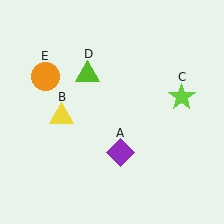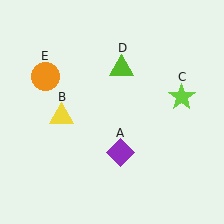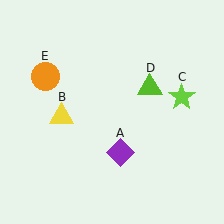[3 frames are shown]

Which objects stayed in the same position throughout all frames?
Purple diamond (object A) and yellow triangle (object B) and lime star (object C) and orange circle (object E) remained stationary.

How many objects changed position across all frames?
1 object changed position: lime triangle (object D).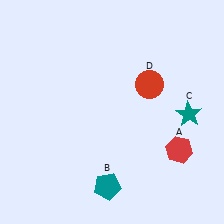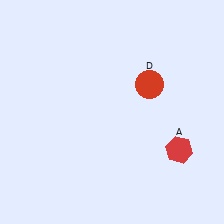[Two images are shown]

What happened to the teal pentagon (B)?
The teal pentagon (B) was removed in Image 2. It was in the bottom-left area of Image 1.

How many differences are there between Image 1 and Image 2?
There are 2 differences between the two images.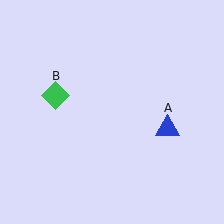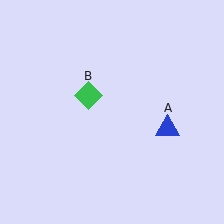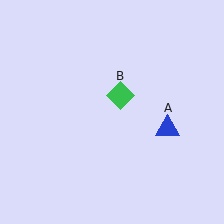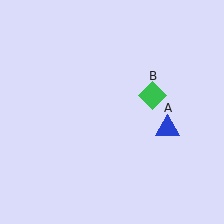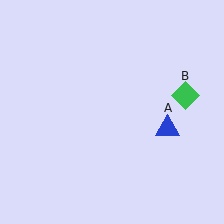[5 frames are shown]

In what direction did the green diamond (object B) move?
The green diamond (object B) moved right.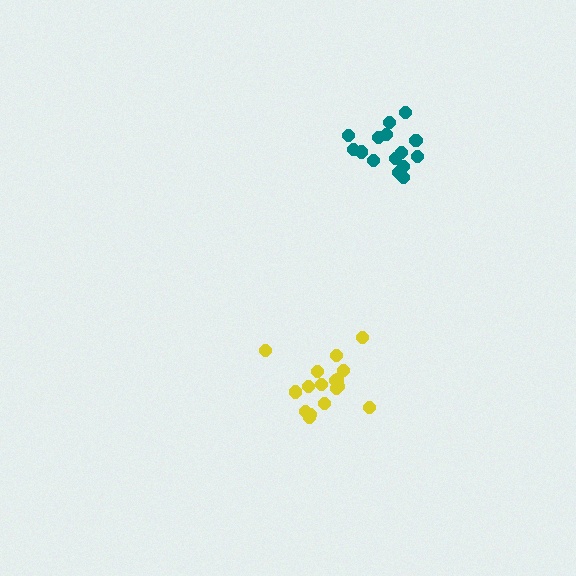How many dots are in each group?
Group 1: 17 dots, Group 2: 15 dots (32 total).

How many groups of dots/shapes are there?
There are 2 groups.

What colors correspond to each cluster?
The clusters are colored: yellow, teal.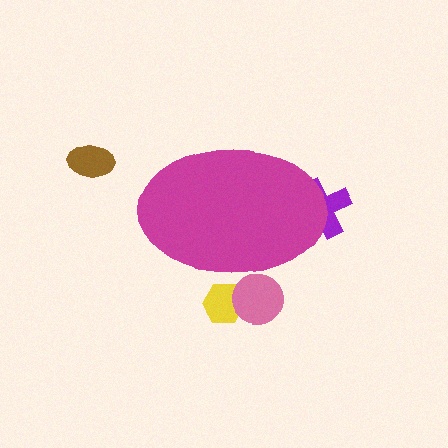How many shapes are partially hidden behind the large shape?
3 shapes are partially hidden.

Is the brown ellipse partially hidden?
No, the brown ellipse is fully visible.